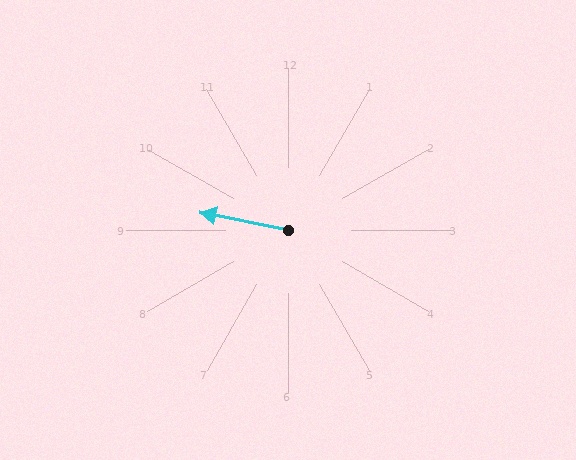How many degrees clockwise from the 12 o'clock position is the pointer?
Approximately 281 degrees.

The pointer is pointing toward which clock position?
Roughly 9 o'clock.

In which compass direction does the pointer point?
West.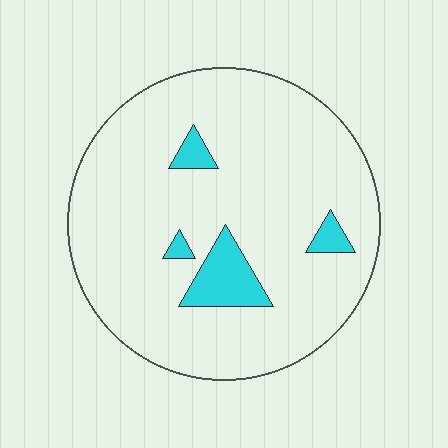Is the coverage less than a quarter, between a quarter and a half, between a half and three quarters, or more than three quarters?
Less than a quarter.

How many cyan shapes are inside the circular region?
4.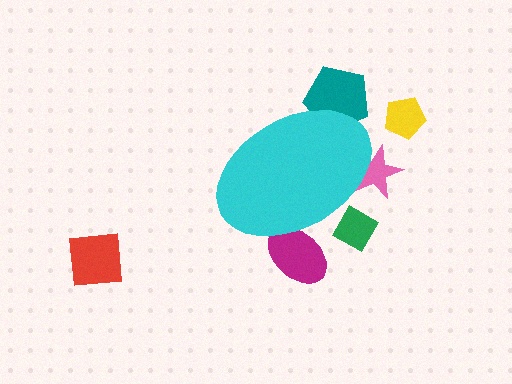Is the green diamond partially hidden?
Yes, the green diamond is partially hidden behind the cyan ellipse.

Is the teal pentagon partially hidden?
Yes, the teal pentagon is partially hidden behind the cyan ellipse.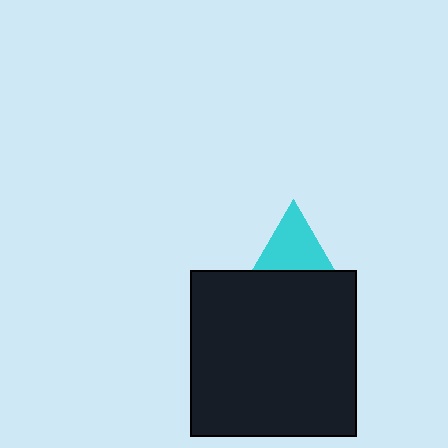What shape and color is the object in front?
The object in front is a black square.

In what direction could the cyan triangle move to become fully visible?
The cyan triangle could move up. That would shift it out from behind the black square entirely.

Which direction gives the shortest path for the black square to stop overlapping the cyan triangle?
Moving down gives the shortest separation.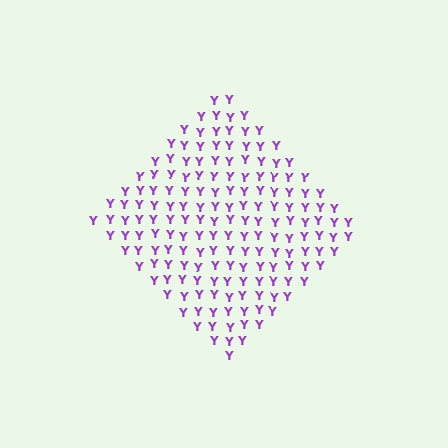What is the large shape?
The large shape is a diamond.